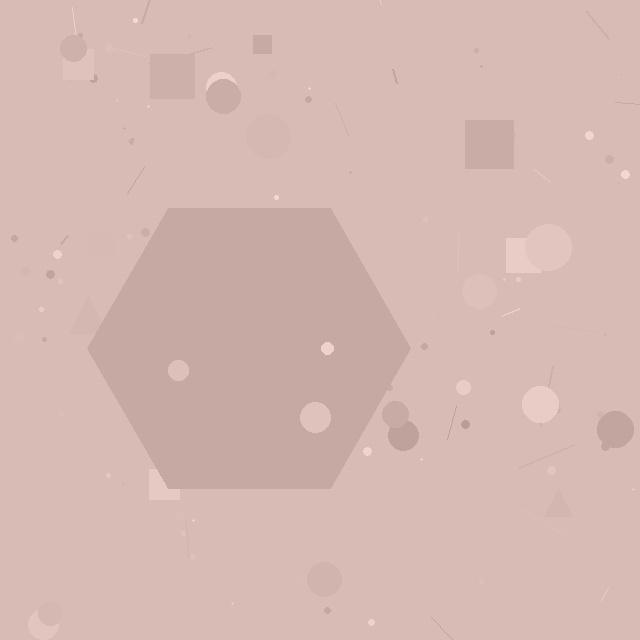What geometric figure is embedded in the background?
A hexagon is embedded in the background.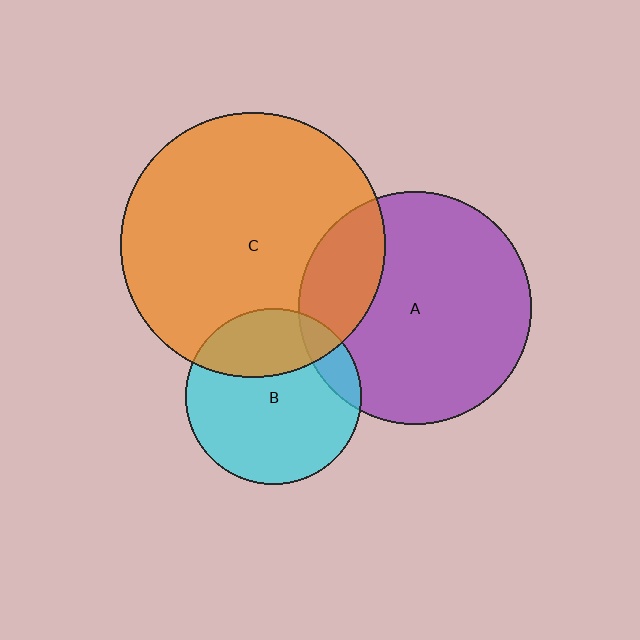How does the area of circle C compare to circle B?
Approximately 2.3 times.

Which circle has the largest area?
Circle C (orange).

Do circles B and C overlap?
Yes.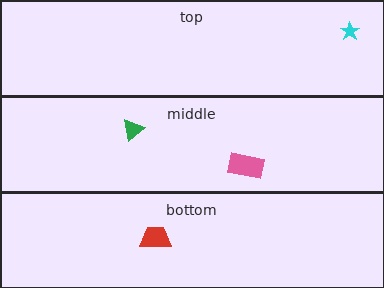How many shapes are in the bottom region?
1.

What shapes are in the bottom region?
The red trapezoid.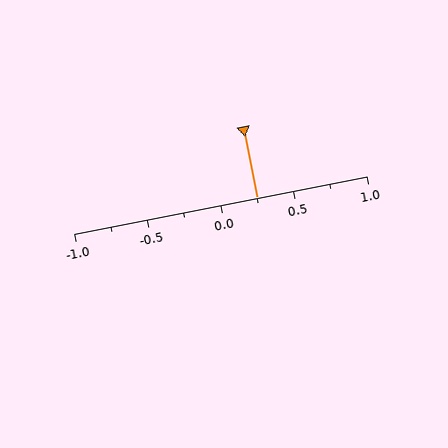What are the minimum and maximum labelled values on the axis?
The axis runs from -1.0 to 1.0.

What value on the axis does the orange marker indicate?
The marker indicates approximately 0.25.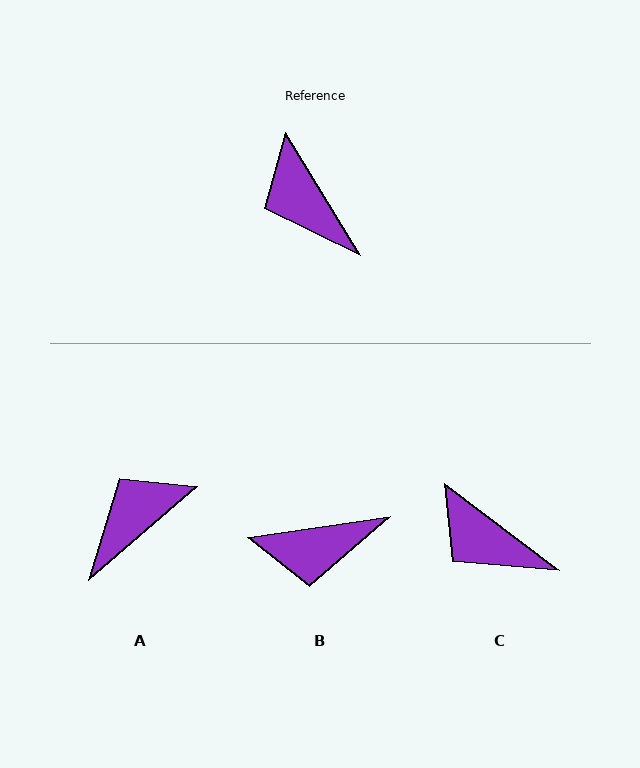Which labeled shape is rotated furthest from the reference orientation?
A, about 81 degrees away.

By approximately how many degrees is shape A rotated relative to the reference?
Approximately 81 degrees clockwise.